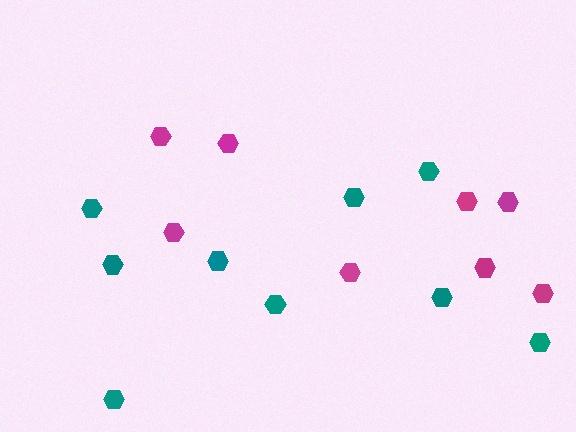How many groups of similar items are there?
There are 2 groups: one group of magenta hexagons (8) and one group of teal hexagons (9).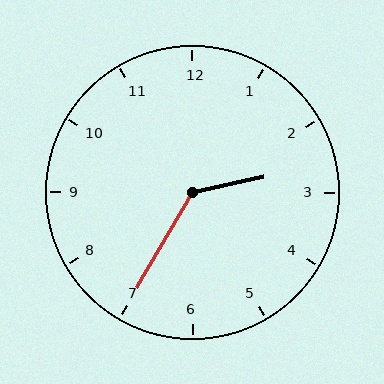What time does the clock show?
2:35.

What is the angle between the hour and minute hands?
Approximately 132 degrees.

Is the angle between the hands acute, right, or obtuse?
It is obtuse.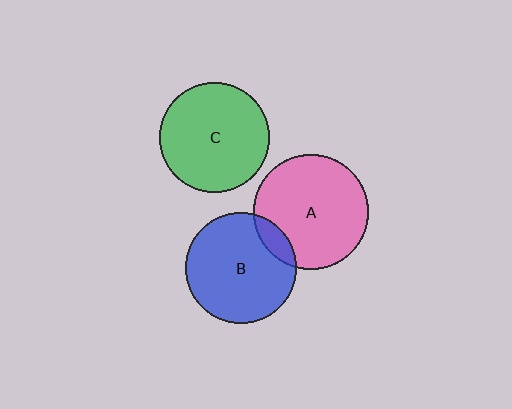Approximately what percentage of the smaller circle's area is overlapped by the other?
Approximately 10%.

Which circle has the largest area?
Circle A (pink).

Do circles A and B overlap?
Yes.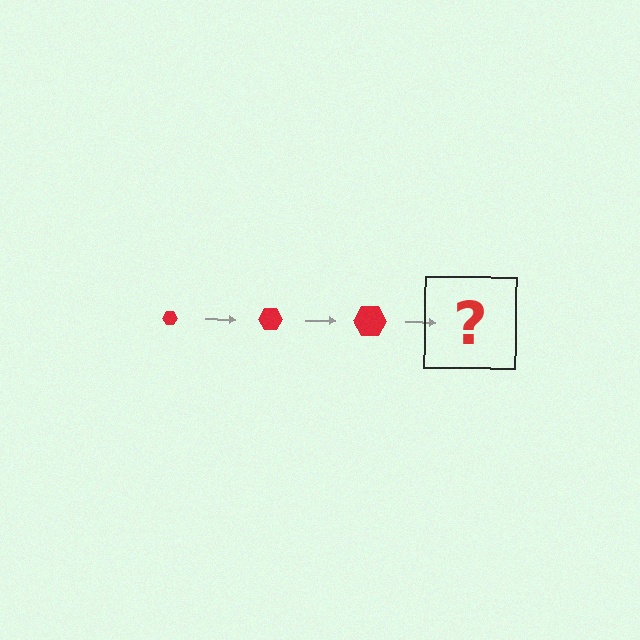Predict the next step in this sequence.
The next step is a red hexagon, larger than the previous one.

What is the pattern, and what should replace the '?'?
The pattern is that the hexagon gets progressively larger each step. The '?' should be a red hexagon, larger than the previous one.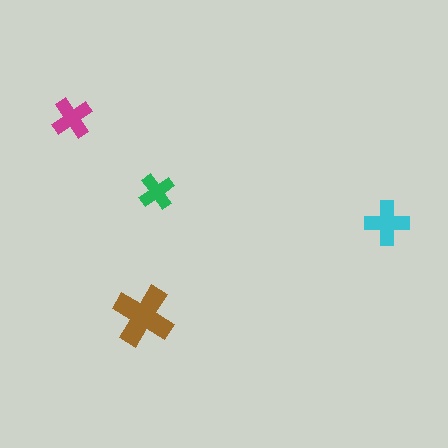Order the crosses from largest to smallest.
the brown one, the cyan one, the magenta one, the green one.